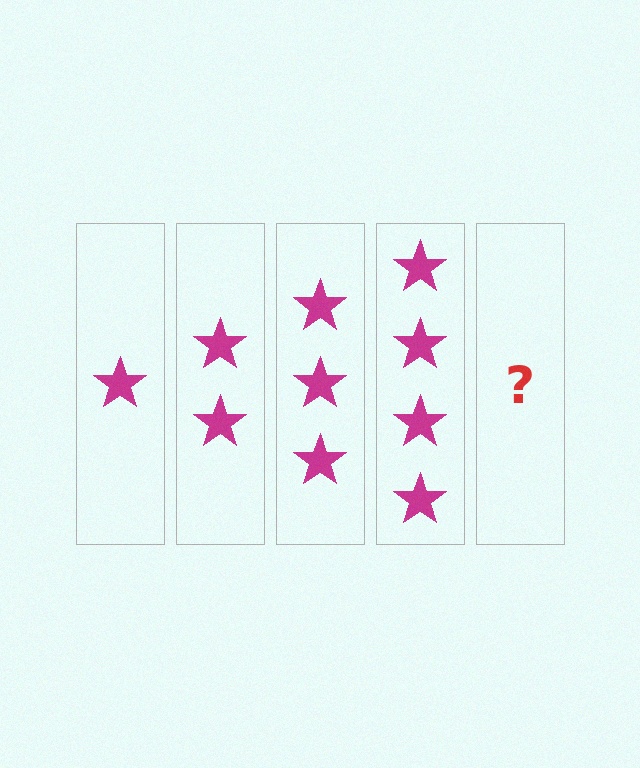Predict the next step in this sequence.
The next step is 5 stars.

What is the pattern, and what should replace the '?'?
The pattern is that each step adds one more star. The '?' should be 5 stars.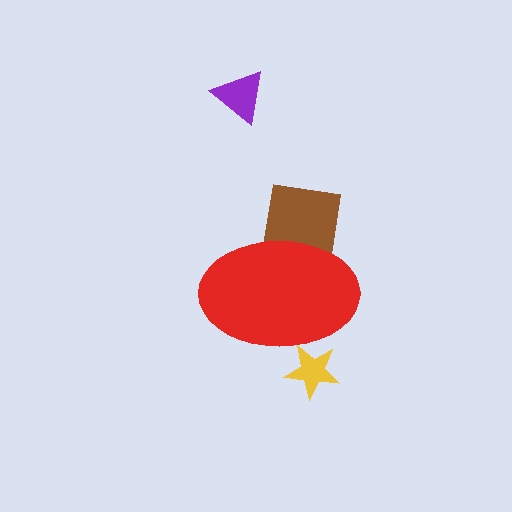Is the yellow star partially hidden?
Yes, the yellow star is partially hidden behind the red ellipse.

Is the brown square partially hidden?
Yes, the brown square is partially hidden behind the red ellipse.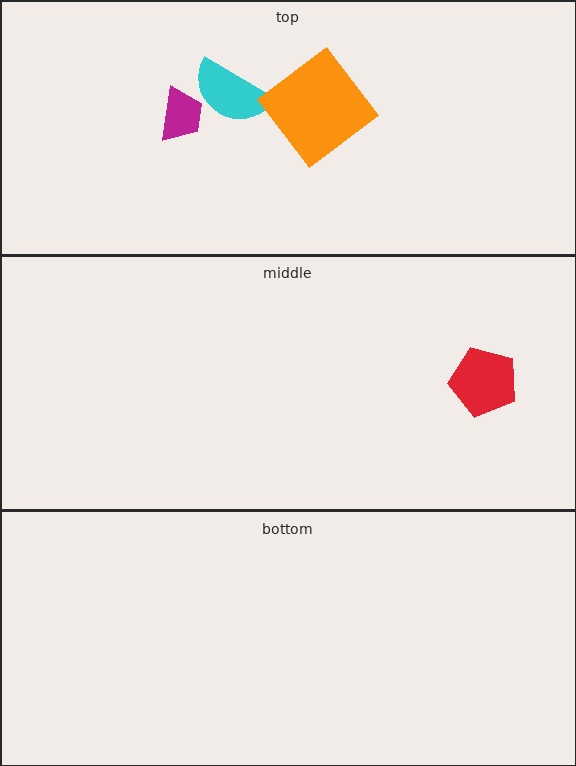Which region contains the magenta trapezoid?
The top region.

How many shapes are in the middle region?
1.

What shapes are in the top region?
The cyan semicircle, the orange diamond, the magenta trapezoid.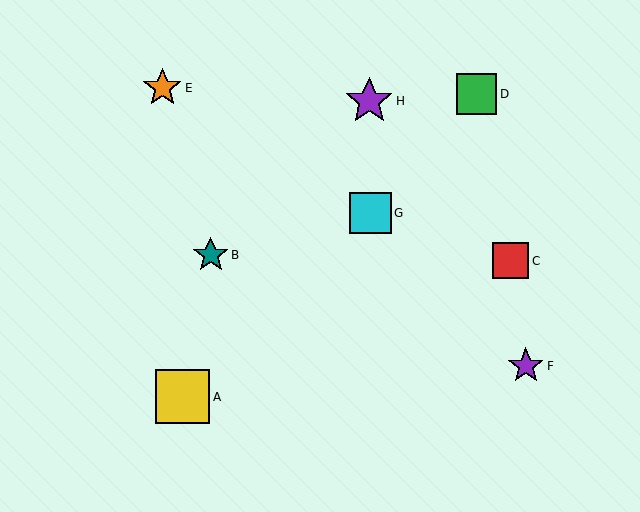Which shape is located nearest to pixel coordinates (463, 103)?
The green square (labeled D) at (477, 94) is nearest to that location.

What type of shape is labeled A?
Shape A is a yellow square.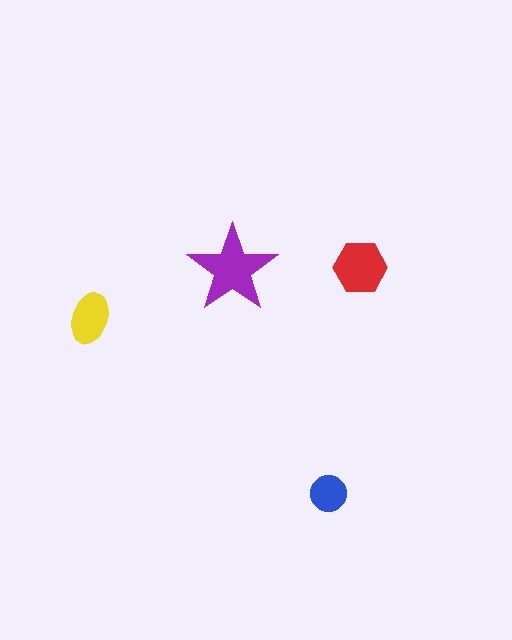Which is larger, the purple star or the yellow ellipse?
The purple star.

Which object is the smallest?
The blue circle.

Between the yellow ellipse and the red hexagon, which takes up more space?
The red hexagon.